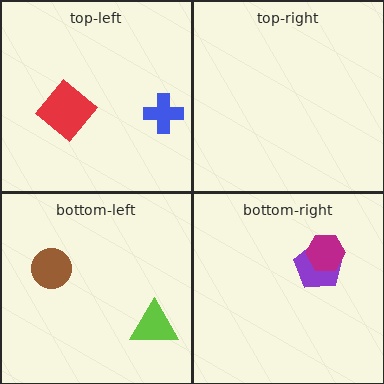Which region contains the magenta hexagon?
The bottom-right region.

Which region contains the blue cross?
The top-left region.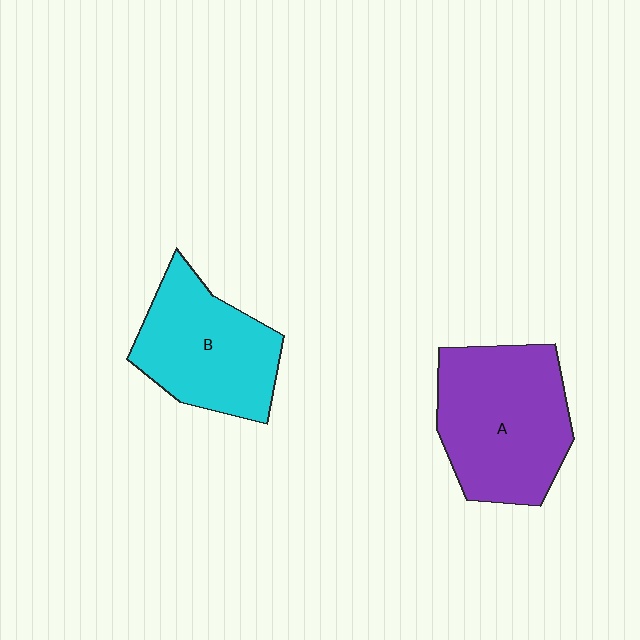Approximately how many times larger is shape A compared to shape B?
Approximately 1.2 times.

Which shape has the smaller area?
Shape B (cyan).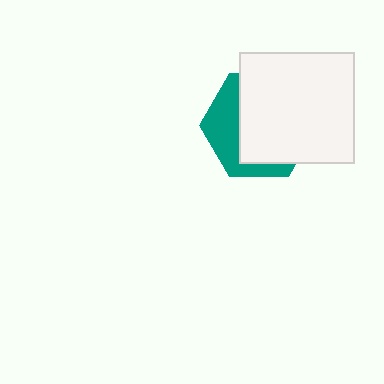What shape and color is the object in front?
The object in front is a white rectangle.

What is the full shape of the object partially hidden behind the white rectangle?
The partially hidden object is a teal hexagon.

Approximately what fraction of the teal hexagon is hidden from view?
Roughly 64% of the teal hexagon is hidden behind the white rectangle.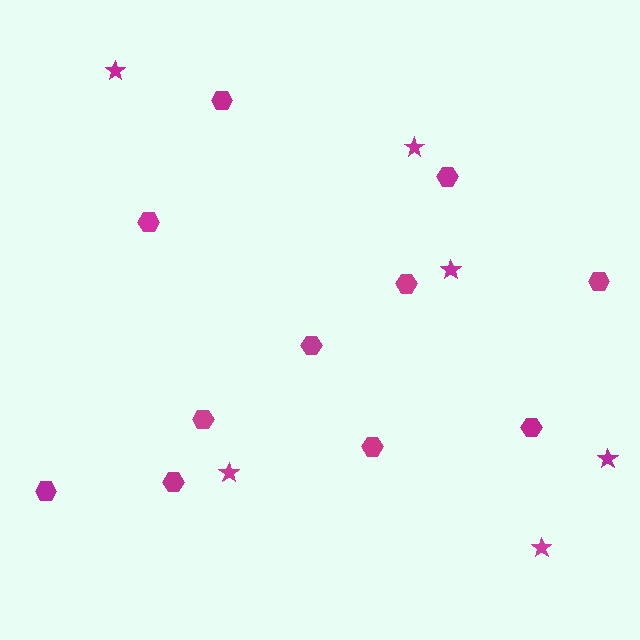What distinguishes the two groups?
There are 2 groups: one group of stars (6) and one group of hexagons (11).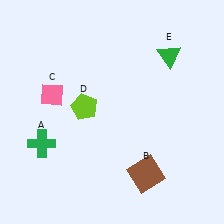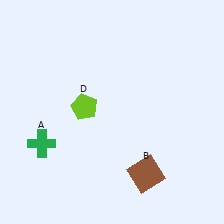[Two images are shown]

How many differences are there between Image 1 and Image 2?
There are 2 differences between the two images.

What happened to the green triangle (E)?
The green triangle (E) was removed in Image 2. It was in the top-right area of Image 1.